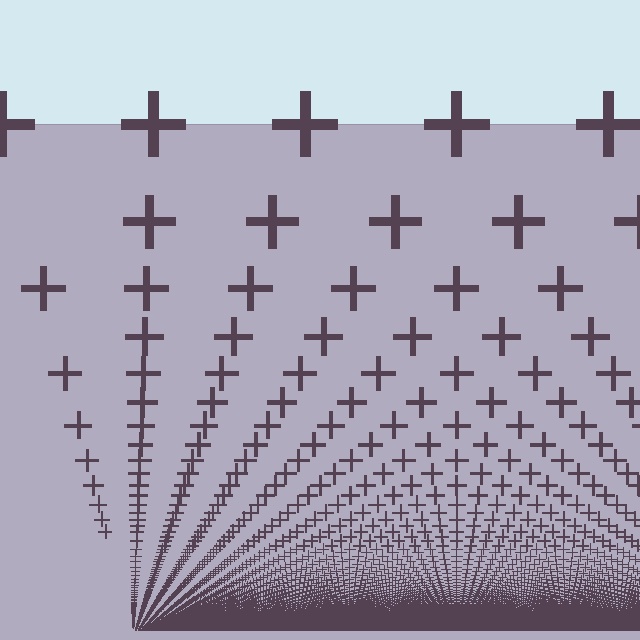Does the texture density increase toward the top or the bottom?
Density increases toward the bottom.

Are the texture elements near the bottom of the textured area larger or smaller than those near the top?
Smaller. The gradient is inverted — elements near the bottom are smaller and denser.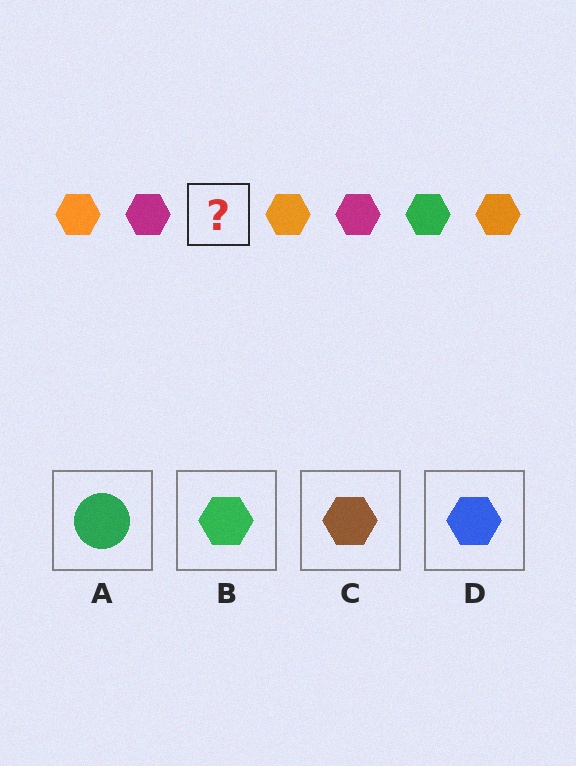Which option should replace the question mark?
Option B.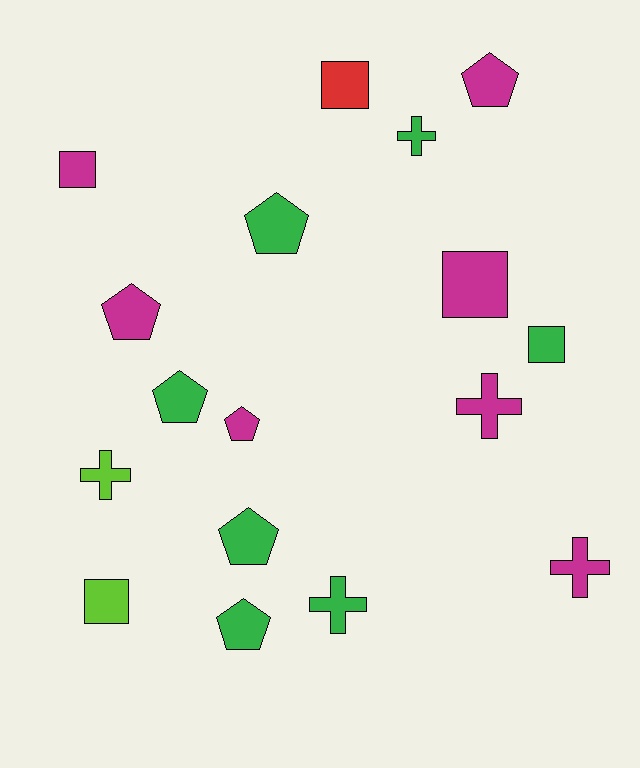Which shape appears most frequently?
Pentagon, with 7 objects.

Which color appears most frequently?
Green, with 7 objects.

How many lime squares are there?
There is 1 lime square.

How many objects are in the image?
There are 17 objects.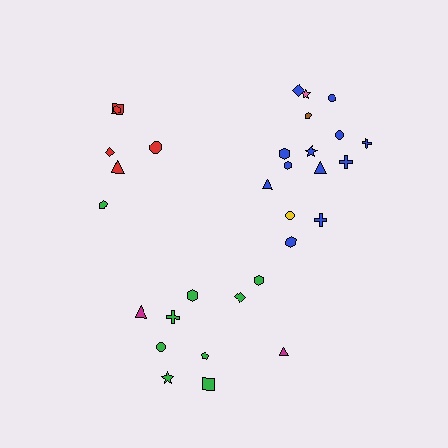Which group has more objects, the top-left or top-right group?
The top-right group.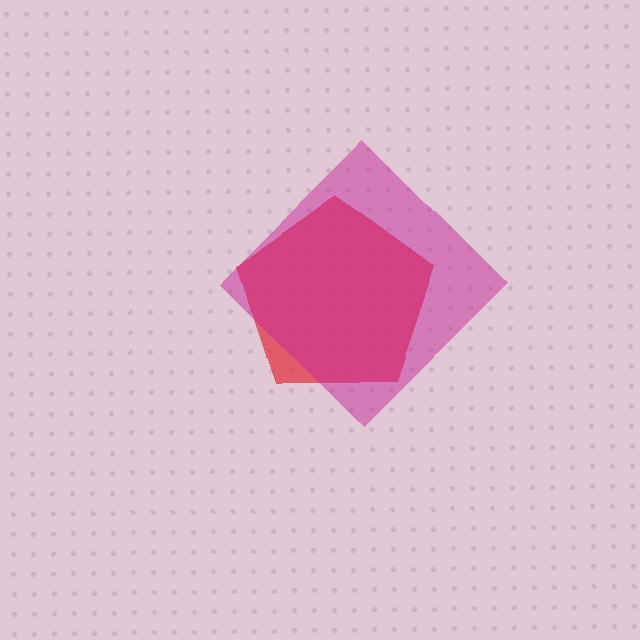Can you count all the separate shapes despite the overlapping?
Yes, there are 2 separate shapes.